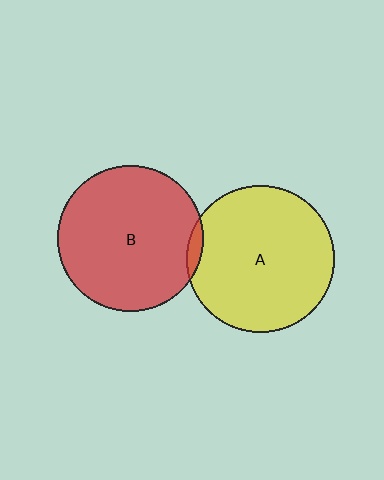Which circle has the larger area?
Circle A (yellow).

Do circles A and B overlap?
Yes.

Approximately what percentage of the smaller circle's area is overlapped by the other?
Approximately 5%.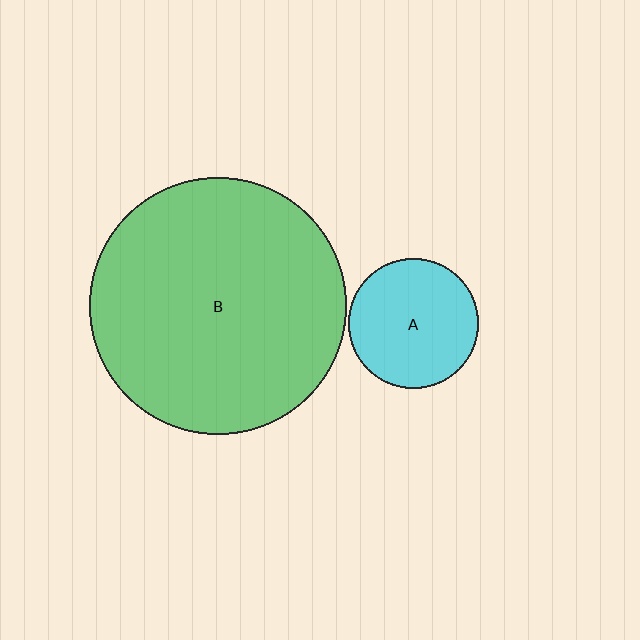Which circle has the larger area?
Circle B (green).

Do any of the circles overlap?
No, none of the circles overlap.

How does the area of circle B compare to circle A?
Approximately 3.9 times.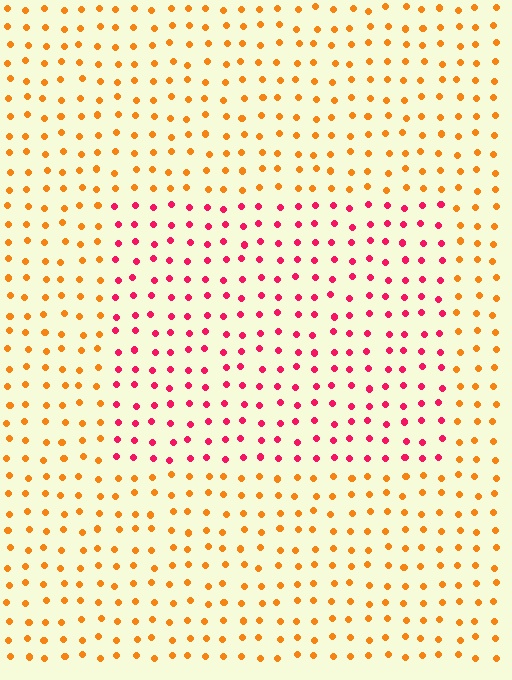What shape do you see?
I see a rectangle.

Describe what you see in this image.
The image is filled with small orange elements in a uniform arrangement. A rectangle-shaped region is visible where the elements are tinted to a slightly different hue, forming a subtle color boundary.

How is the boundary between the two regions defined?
The boundary is defined purely by a slight shift in hue (about 51 degrees). Spacing, size, and orientation are identical on both sides.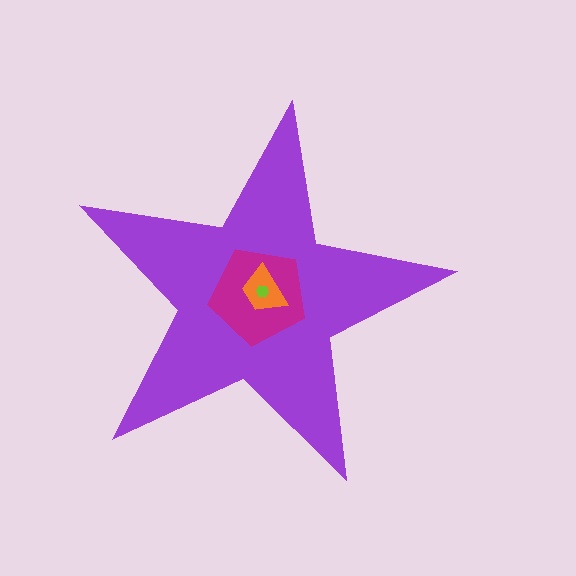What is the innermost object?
The lime hexagon.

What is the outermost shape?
The purple star.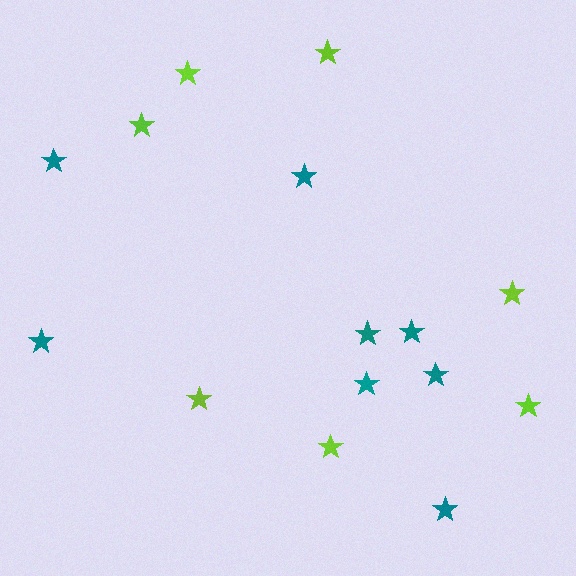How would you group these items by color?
There are 2 groups: one group of teal stars (8) and one group of lime stars (7).